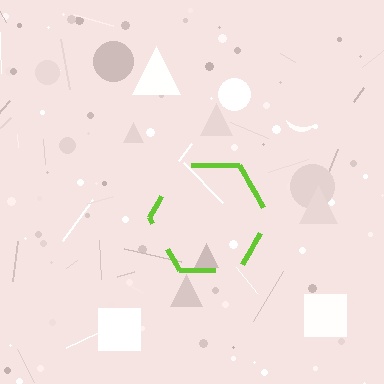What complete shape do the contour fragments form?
The contour fragments form a hexagon.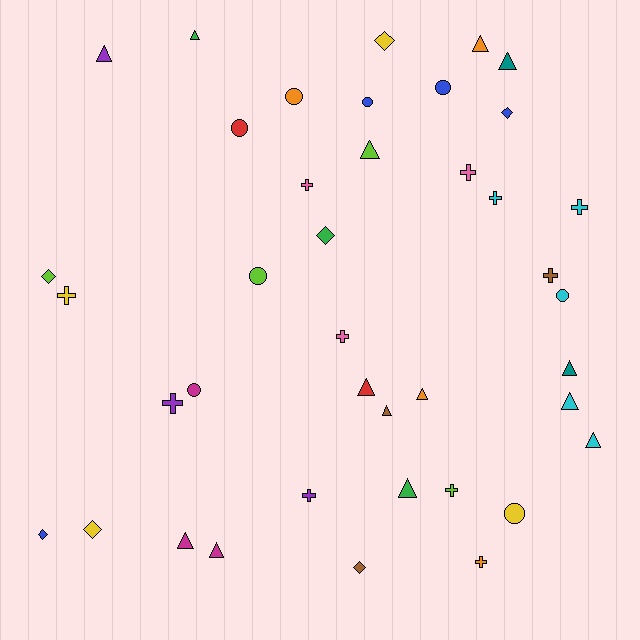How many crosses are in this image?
There are 11 crosses.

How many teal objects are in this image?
There are 2 teal objects.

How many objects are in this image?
There are 40 objects.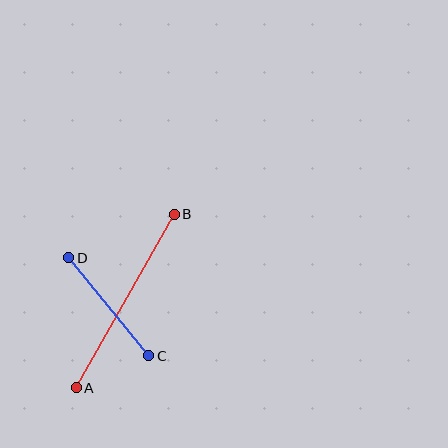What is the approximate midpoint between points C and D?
The midpoint is at approximately (109, 307) pixels.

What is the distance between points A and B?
The distance is approximately 200 pixels.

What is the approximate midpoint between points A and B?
The midpoint is at approximately (125, 301) pixels.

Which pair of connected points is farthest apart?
Points A and B are farthest apart.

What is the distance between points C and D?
The distance is approximately 127 pixels.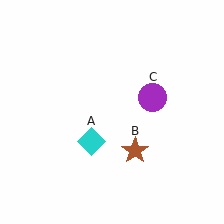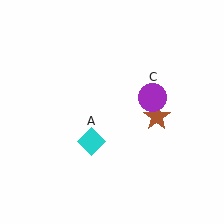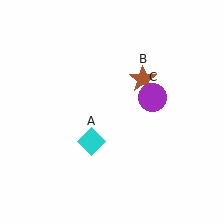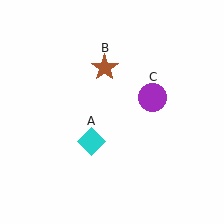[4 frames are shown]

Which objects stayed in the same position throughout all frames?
Cyan diamond (object A) and purple circle (object C) remained stationary.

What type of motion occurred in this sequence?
The brown star (object B) rotated counterclockwise around the center of the scene.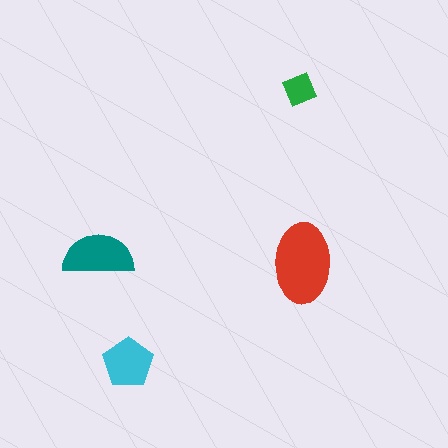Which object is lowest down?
The cyan pentagon is bottommost.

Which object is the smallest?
The green diamond.